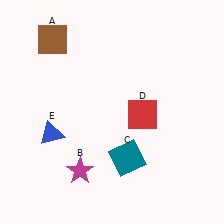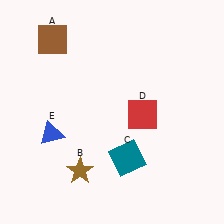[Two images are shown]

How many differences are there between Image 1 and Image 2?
There is 1 difference between the two images.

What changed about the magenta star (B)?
In Image 1, B is magenta. In Image 2, it changed to brown.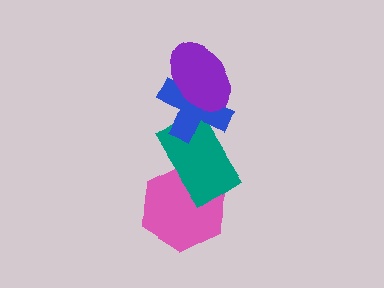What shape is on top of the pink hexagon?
The teal rectangle is on top of the pink hexagon.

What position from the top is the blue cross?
The blue cross is 2nd from the top.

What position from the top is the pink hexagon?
The pink hexagon is 4th from the top.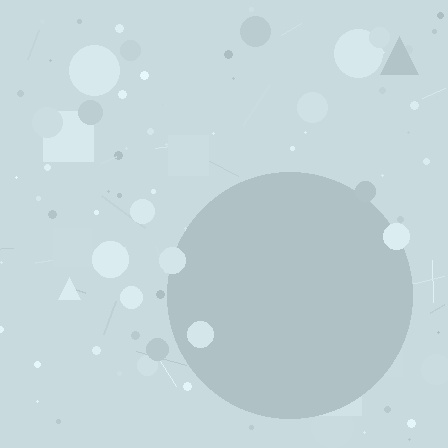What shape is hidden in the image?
A circle is hidden in the image.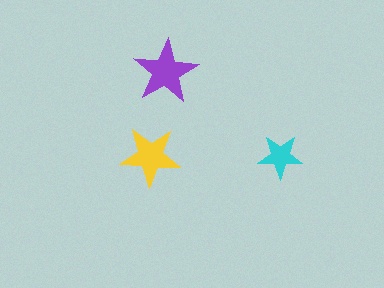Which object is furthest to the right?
The cyan star is rightmost.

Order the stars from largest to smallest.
the purple one, the yellow one, the cyan one.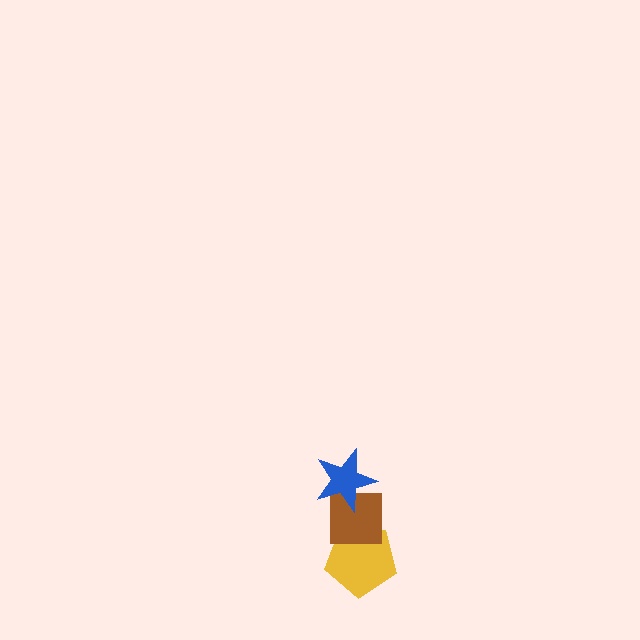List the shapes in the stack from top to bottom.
From top to bottom: the blue star, the brown square, the yellow pentagon.